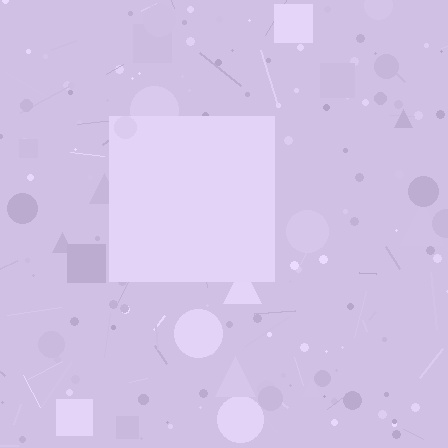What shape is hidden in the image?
A square is hidden in the image.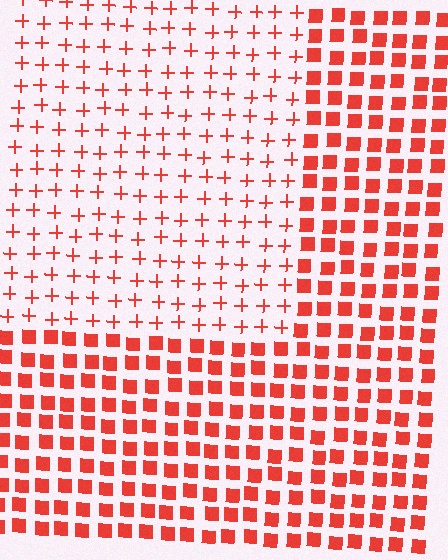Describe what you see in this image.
The image is filled with small red elements arranged in a uniform grid. A rectangle-shaped region contains plus signs, while the surrounding area contains squares. The boundary is defined purely by the change in element shape.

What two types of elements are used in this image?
The image uses plus signs inside the rectangle region and squares outside it.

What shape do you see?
I see a rectangle.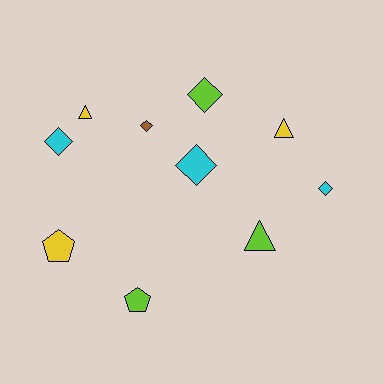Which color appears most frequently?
Lime, with 3 objects.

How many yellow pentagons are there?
There is 1 yellow pentagon.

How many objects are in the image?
There are 10 objects.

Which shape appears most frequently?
Diamond, with 5 objects.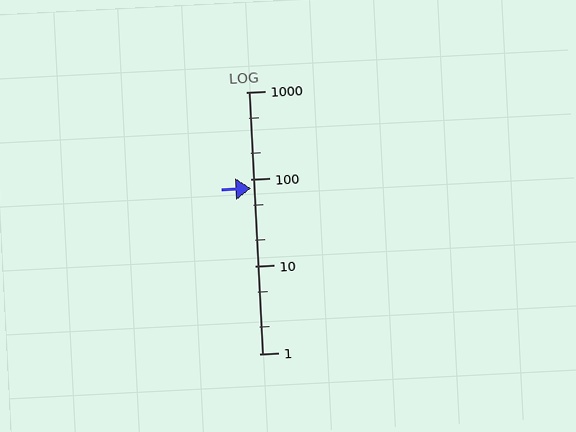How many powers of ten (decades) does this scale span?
The scale spans 3 decades, from 1 to 1000.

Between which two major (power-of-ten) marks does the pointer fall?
The pointer is between 10 and 100.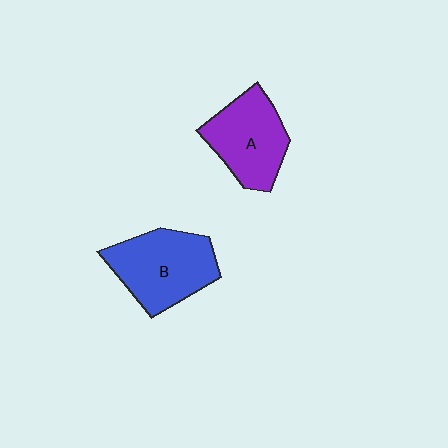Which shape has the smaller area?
Shape A (purple).